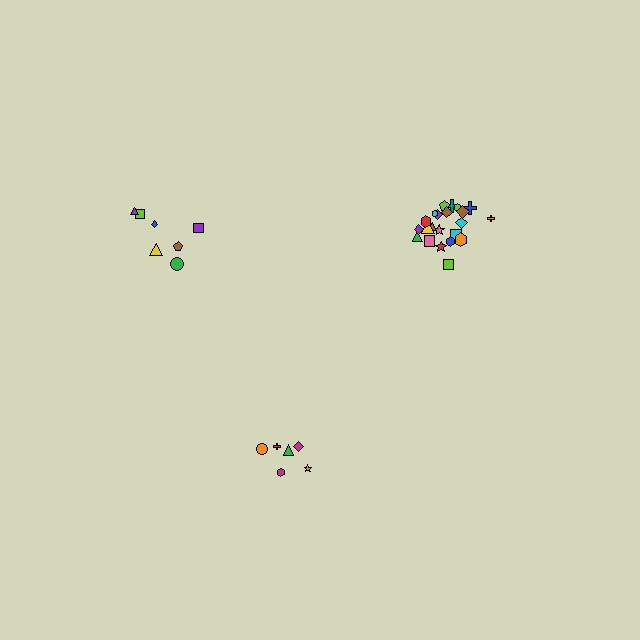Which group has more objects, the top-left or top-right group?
The top-right group.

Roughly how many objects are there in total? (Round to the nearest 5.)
Roughly 35 objects in total.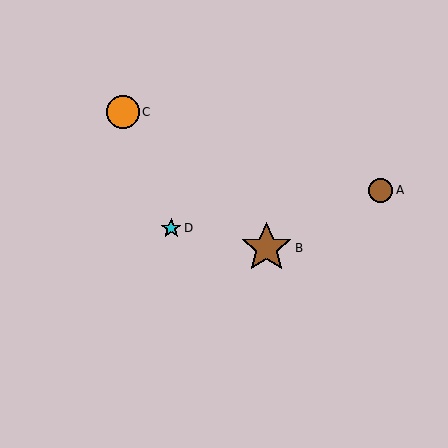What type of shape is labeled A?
Shape A is a brown circle.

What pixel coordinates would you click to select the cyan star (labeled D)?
Click at (171, 228) to select the cyan star D.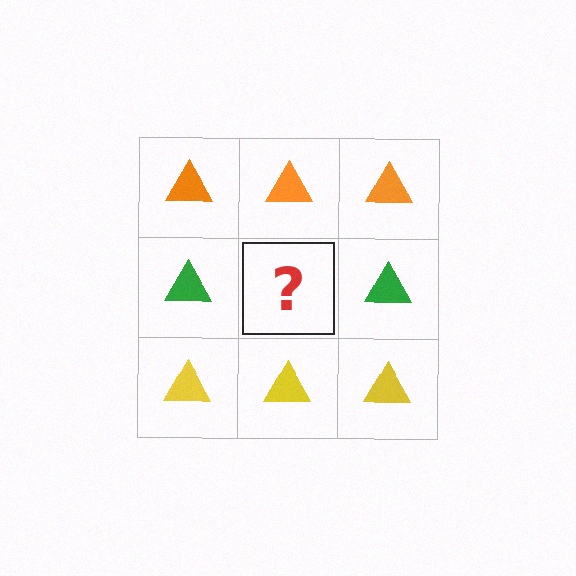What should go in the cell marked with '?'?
The missing cell should contain a green triangle.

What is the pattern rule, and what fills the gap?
The rule is that each row has a consistent color. The gap should be filled with a green triangle.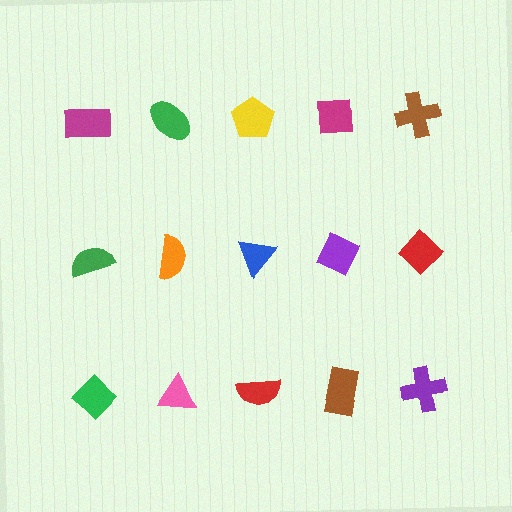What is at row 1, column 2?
A green ellipse.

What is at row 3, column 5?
A purple cross.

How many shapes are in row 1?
5 shapes.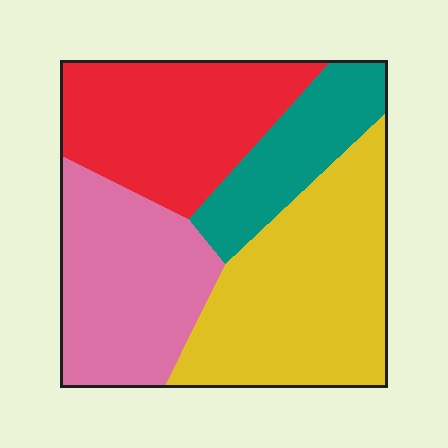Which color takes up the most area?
Yellow, at roughly 35%.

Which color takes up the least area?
Teal, at roughly 15%.